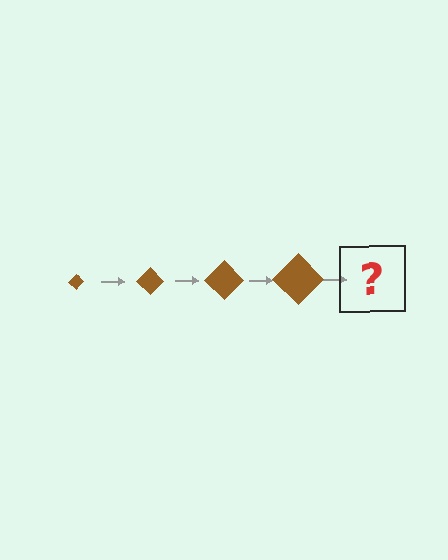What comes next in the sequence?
The next element should be a brown diamond, larger than the previous one.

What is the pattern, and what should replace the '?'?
The pattern is that the diamond gets progressively larger each step. The '?' should be a brown diamond, larger than the previous one.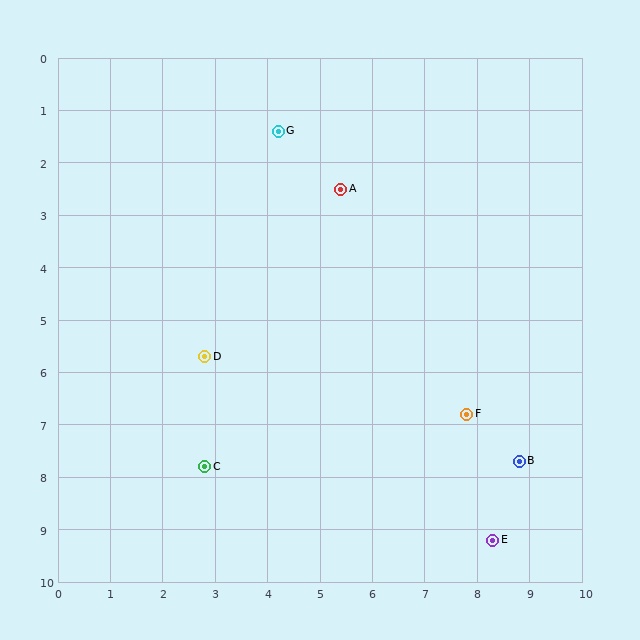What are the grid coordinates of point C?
Point C is at approximately (2.8, 7.8).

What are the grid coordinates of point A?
Point A is at approximately (5.4, 2.5).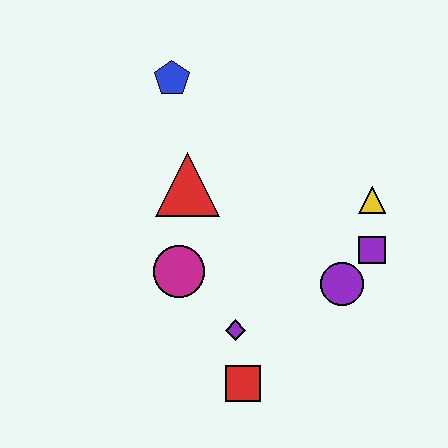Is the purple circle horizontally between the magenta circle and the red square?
No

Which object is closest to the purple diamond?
The red square is closest to the purple diamond.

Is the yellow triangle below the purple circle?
No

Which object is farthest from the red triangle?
The red square is farthest from the red triangle.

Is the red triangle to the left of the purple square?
Yes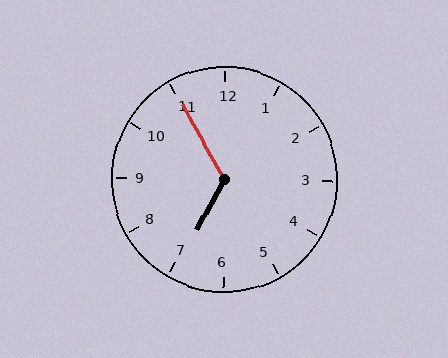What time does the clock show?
6:55.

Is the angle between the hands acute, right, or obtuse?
It is obtuse.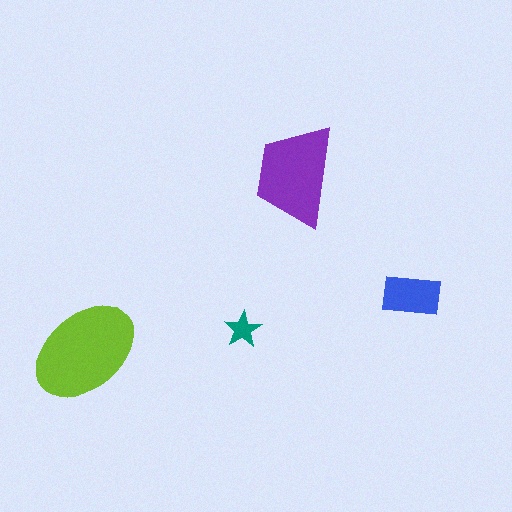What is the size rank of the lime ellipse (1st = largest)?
1st.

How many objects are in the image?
There are 4 objects in the image.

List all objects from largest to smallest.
The lime ellipse, the purple trapezoid, the blue rectangle, the teal star.